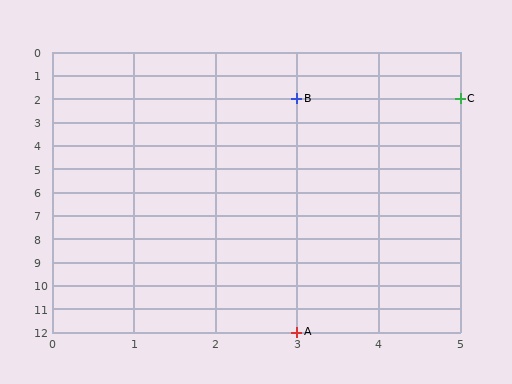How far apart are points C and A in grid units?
Points C and A are 2 columns and 10 rows apart (about 10.2 grid units diagonally).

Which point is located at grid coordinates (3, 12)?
Point A is at (3, 12).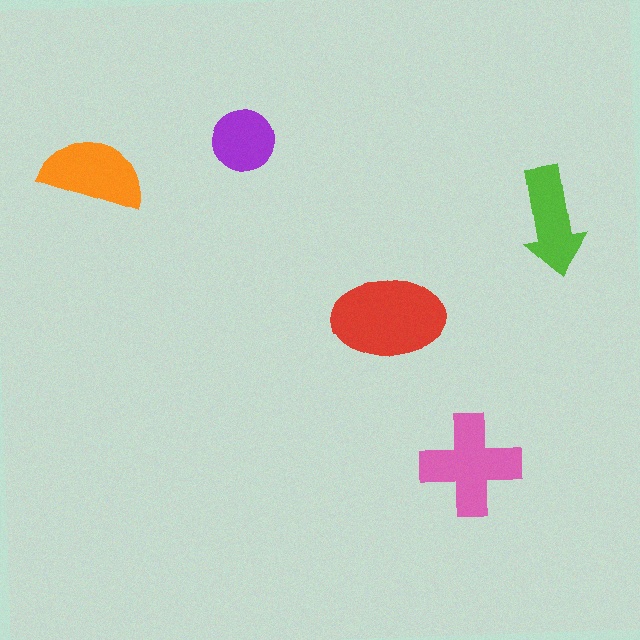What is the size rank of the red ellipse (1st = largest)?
1st.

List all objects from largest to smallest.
The red ellipse, the pink cross, the orange semicircle, the lime arrow, the purple circle.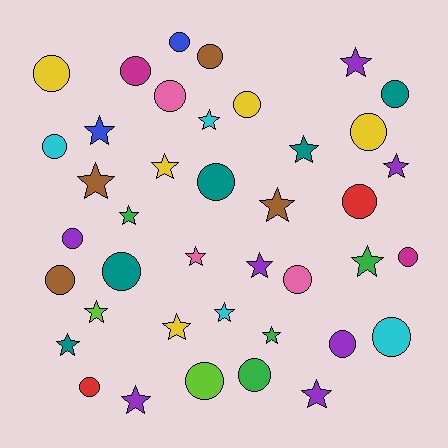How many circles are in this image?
There are 21 circles.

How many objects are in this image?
There are 40 objects.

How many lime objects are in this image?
There are 2 lime objects.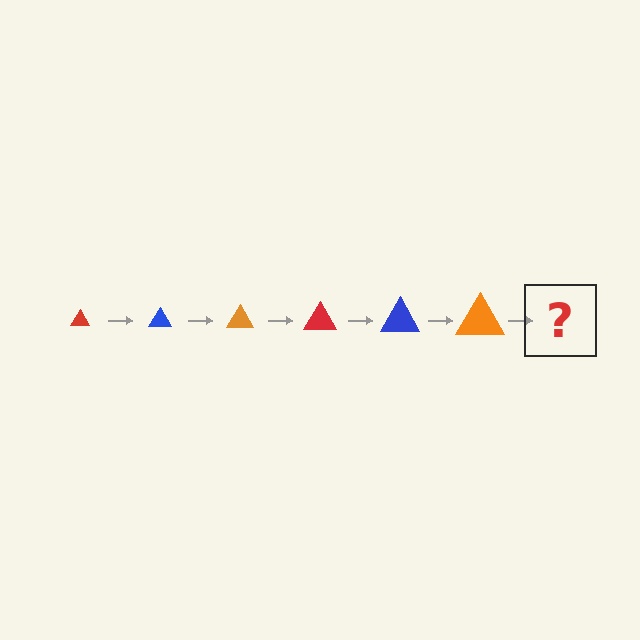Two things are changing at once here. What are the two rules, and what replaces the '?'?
The two rules are that the triangle grows larger each step and the color cycles through red, blue, and orange. The '?' should be a red triangle, larger than the previous one.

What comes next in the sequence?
The next element should be a red triangle, larger than the previous one.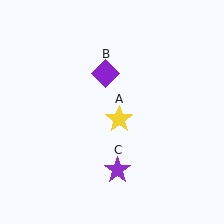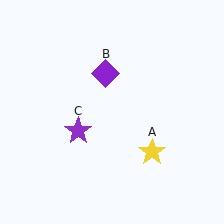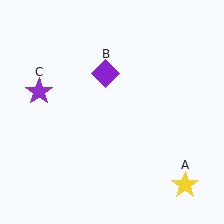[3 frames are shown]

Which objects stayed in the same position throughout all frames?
Purple diamond (object B) remained stationary.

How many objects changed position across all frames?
2 objects changed position: yellow star (object A), purple star (object C).